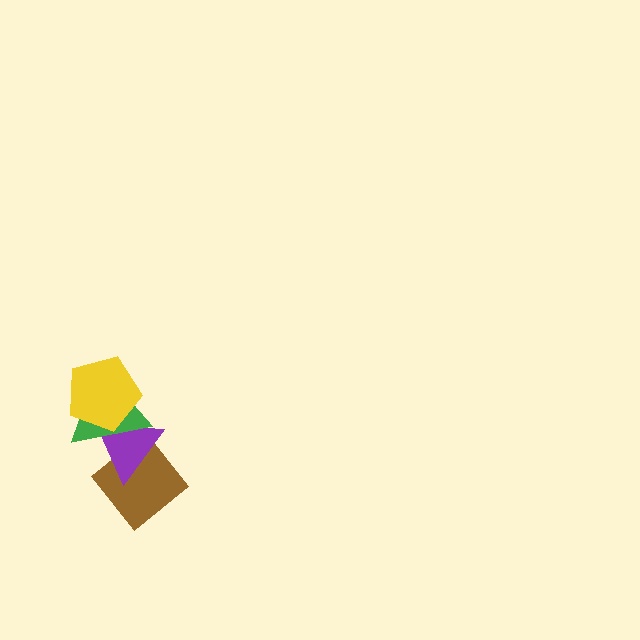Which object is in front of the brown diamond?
The purple triangle is in front of the brown diamond.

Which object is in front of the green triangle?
The yellow pentagon is in front of the green triangle.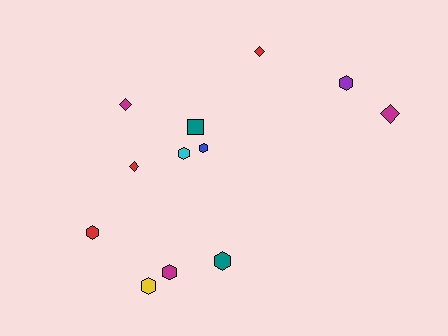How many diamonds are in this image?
There are 4 diamonds.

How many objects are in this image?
There are 12 objects.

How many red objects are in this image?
There are 3 red objects.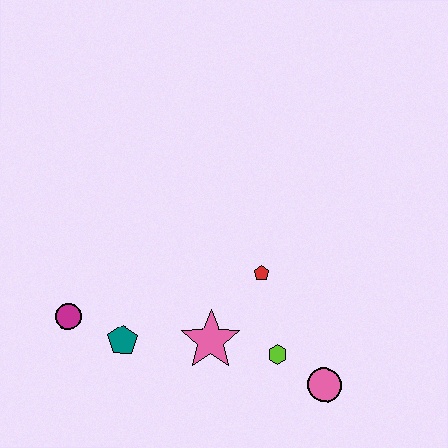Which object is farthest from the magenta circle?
The pink circle is farthest from the magenta circle.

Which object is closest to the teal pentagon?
The magenta circle is closest to the teal pentagon.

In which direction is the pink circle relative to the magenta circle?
The pink circle is to the right of the magenta circle.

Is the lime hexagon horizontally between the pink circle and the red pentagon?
Yes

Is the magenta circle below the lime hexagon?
No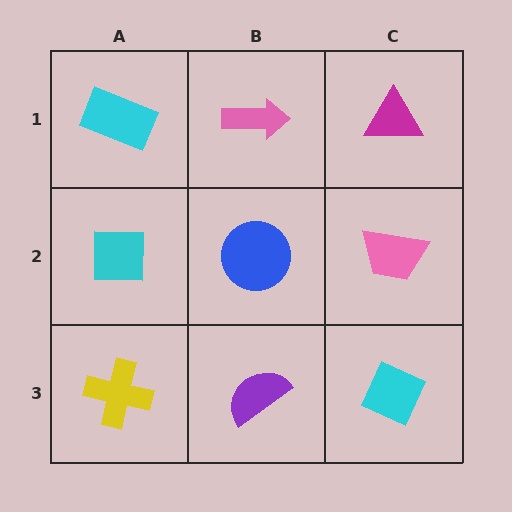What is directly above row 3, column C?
A pink trapezoid.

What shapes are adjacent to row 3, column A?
A cyan square (row 2, column A), a purple semicircle (row 3, column B).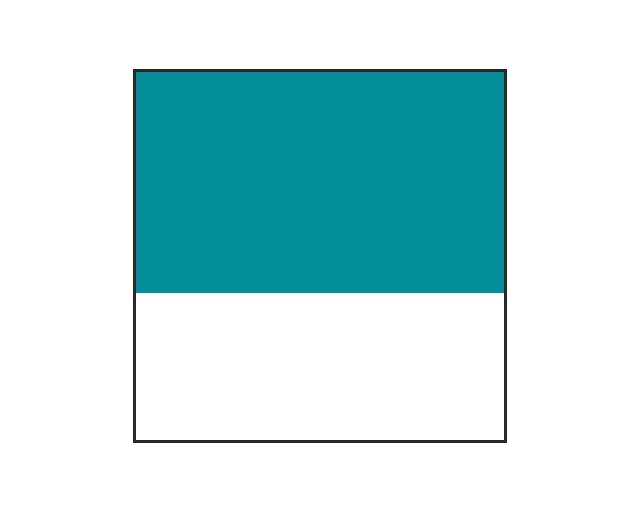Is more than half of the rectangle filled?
Yes.